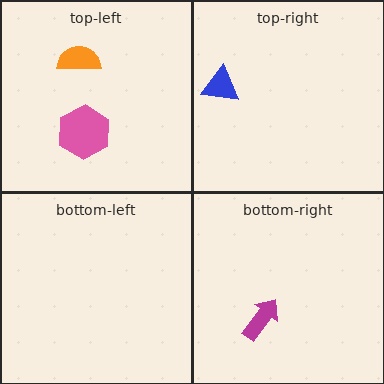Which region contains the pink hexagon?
The top-left region.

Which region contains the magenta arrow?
The bottom-right region.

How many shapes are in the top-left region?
2.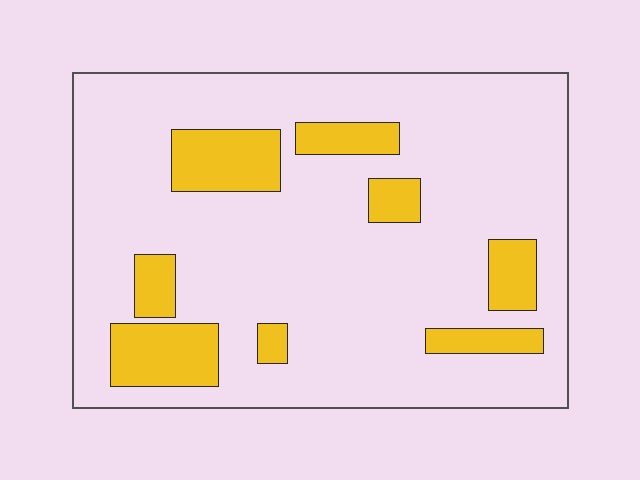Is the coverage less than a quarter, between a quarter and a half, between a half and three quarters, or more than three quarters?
Less than a quarter.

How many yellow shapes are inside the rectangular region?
8.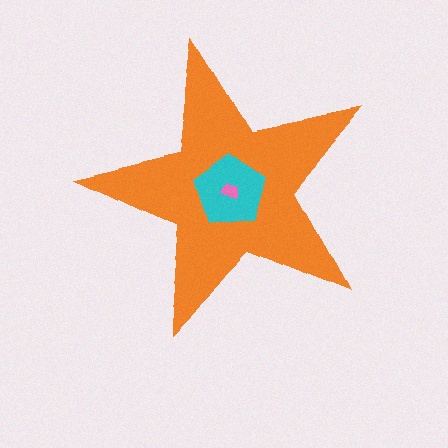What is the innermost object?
The pink trapezoid.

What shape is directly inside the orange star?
The cyan pentagon.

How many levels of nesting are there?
3.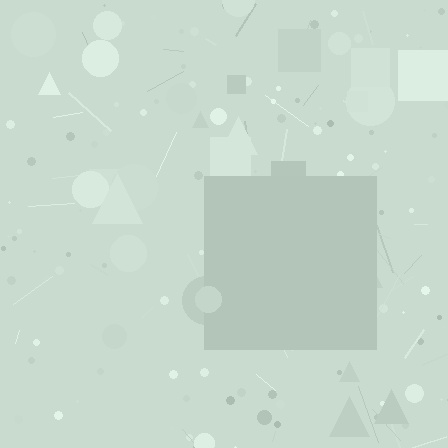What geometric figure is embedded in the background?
A square is embedded in the background.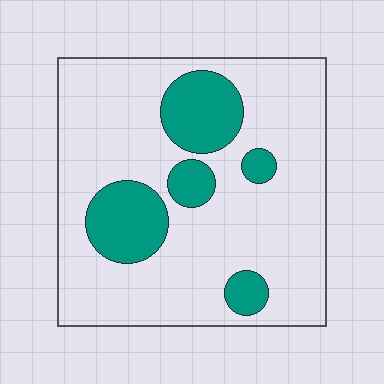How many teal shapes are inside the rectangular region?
5.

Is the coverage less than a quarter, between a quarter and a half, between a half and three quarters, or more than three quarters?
Less than a quarter.